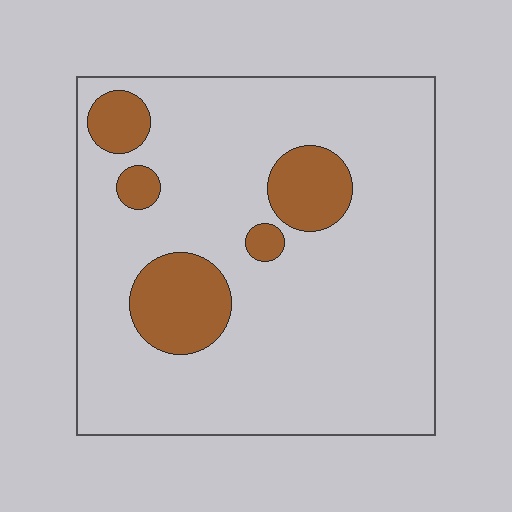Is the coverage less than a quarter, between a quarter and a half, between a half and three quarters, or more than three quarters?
Less than a quarter.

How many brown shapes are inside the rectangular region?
5.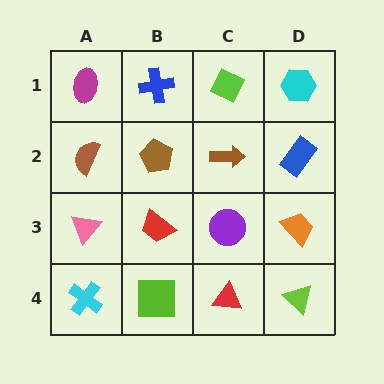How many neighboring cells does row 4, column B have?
3.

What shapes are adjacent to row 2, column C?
A lime diamond (row 1, column C), a purple circle (row 3, column C), a brown pentagon (row 2, column B), a blue rectangle (row 2, column D).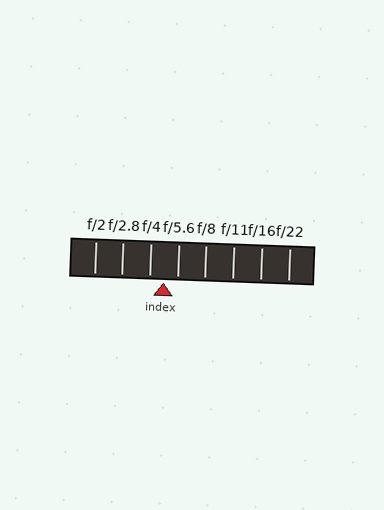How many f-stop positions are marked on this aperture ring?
There are 8 f-stop positions marked.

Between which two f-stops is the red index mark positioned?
The index mark is between f/4 and f/5.6.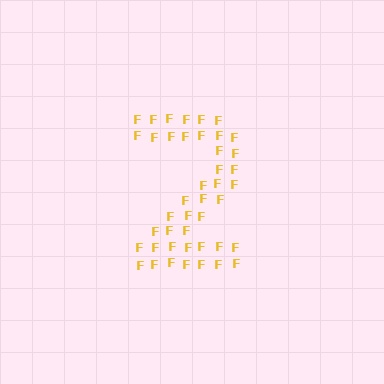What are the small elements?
The small elements are letter F's.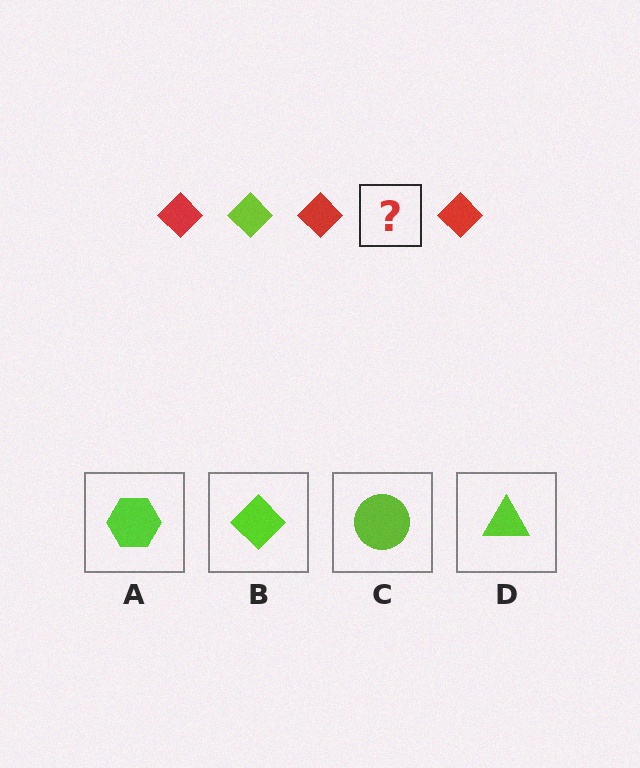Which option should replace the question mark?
Option B.